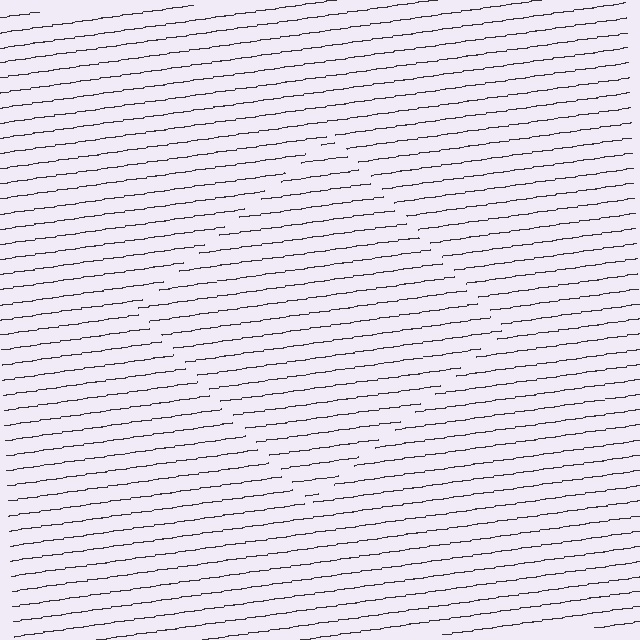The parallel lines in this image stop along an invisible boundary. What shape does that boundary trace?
An illusory square. The interior of the shape contains the same grating, shifted by half a period — the contour is defined by the phase discontinuity where line-ends from the inner and outer gratings abut.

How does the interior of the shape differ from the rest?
The interior of the shape contains the same grating, shifted by half a period — the contour is defined by the phase discontinuity where line-ends from the inner and outer gratings abut.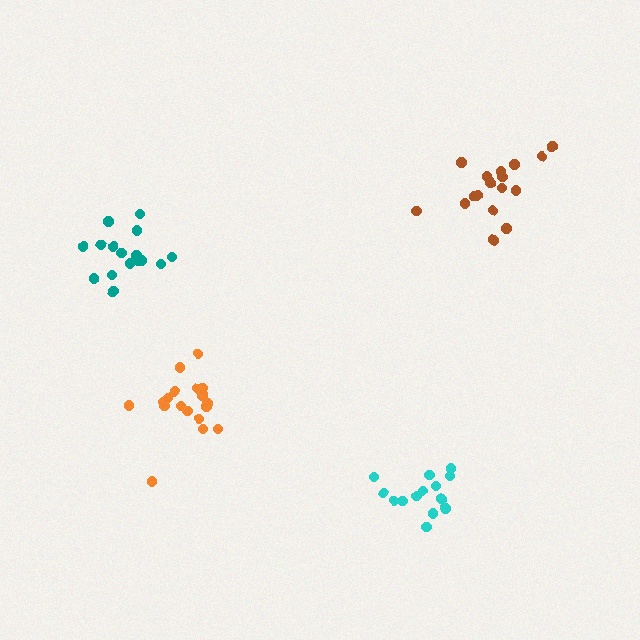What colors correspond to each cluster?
The clusters are colored: brown, orange, teal, cyan.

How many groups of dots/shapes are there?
There are 4 groups.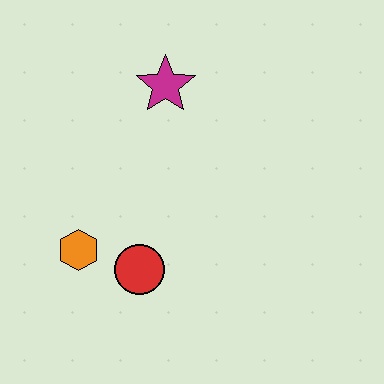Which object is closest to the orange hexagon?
The red circle is closest to the orange hexagon.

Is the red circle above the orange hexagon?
No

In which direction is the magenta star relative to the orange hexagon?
The magenta star is above the orange hexagon.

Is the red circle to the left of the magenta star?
Yes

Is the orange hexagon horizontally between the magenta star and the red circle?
No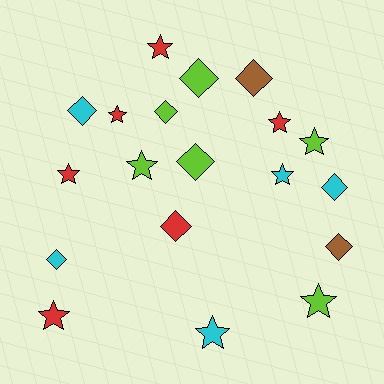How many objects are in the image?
There are 19 objects.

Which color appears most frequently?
Lime, with 6 objects.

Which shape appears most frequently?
Star, with 10 objects.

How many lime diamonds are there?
There are 3 lime diamonds.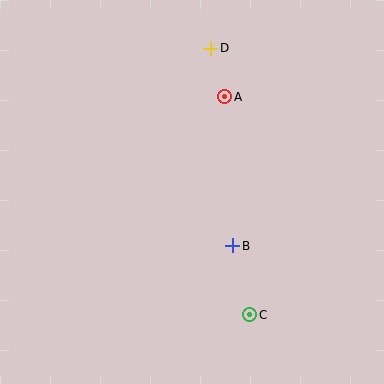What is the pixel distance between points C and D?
The distance between C and D is 269 pixels.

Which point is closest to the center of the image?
Point B at (233, 246) is closest to the center.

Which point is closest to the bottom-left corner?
Point C is closest to the bottom-left corner.